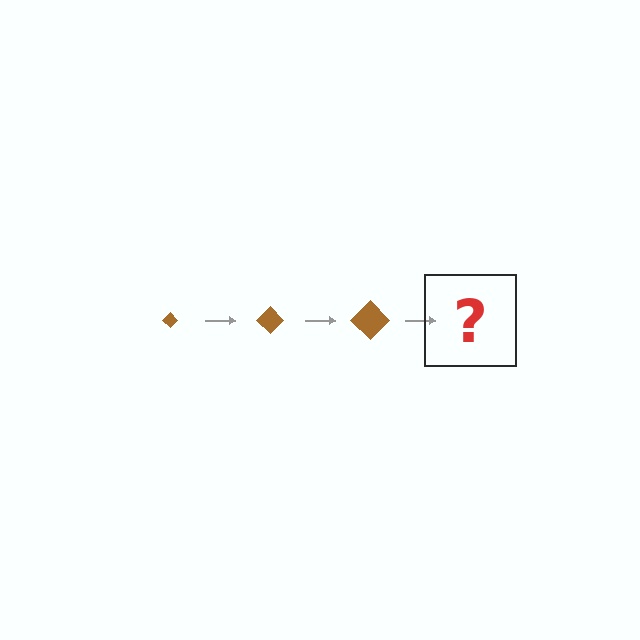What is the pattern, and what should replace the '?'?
The pattern is that the diamond gets progressively larger each step. The '?' should be a brown diamond, larger than the previous one.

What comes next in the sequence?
The next element should be a brown diamond, larger than the previous one.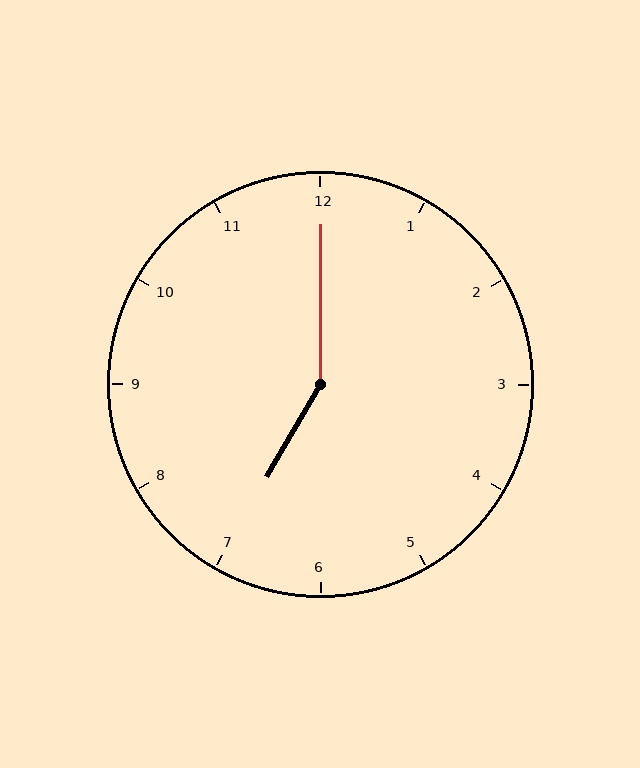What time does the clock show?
7:00.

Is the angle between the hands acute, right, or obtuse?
It is obtuse.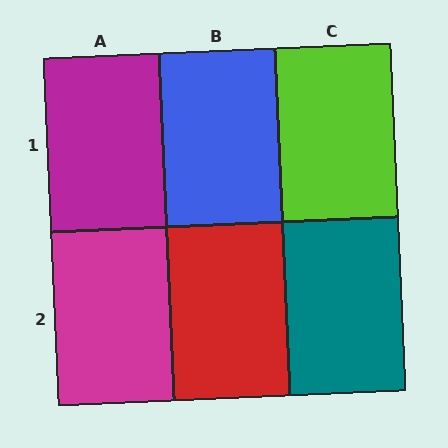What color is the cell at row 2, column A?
Magenta.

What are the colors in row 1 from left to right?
Magenta, blue, lime.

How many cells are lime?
1 cell is lime.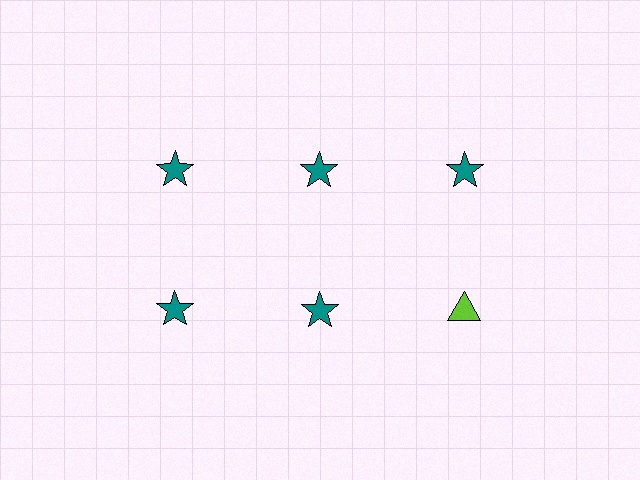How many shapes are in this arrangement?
There are 6 shapes arranged in a grid pattern.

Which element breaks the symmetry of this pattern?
The lime triangle in the second row, center column breaks the symmetry. All other shapes are teal stars.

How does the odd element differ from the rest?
It differs in both color (lime instead of teal) and shape (triangle instead of star).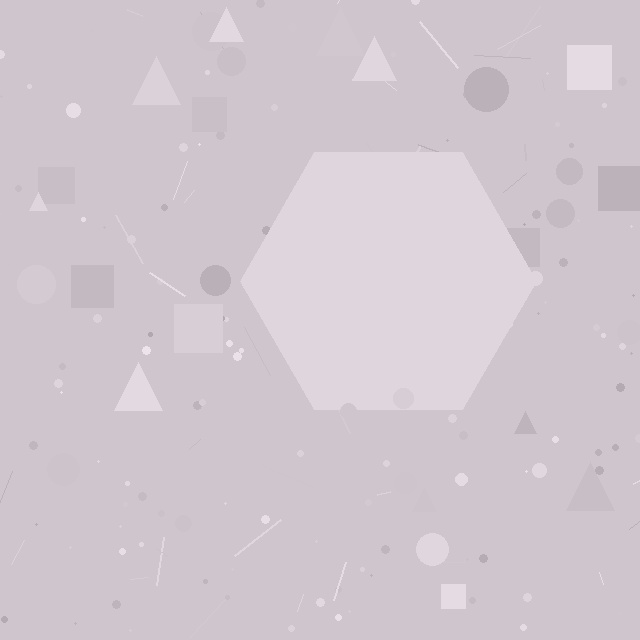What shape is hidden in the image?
A hexagon is hidden in the image.